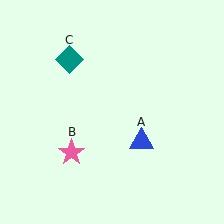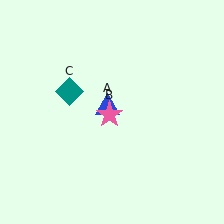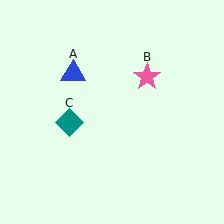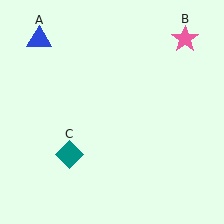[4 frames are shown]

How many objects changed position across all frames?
3 objects changed position: blue triangle (object A), pink star (object B), teal diamond (object C).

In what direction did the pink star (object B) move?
The pink star (object B) moved up and to the right.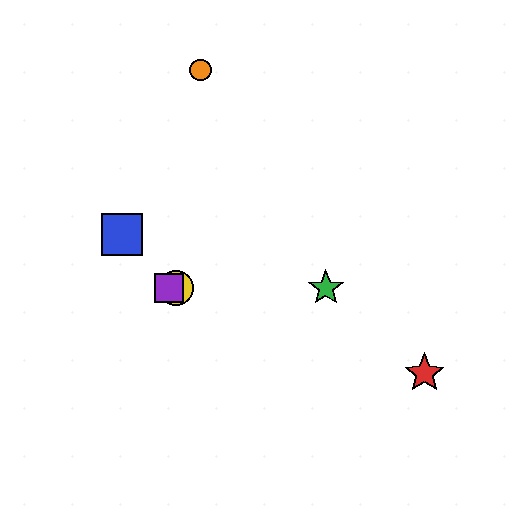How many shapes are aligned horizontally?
3 shapes (the green star, the yellow circle, the purple square) are aligned horizontally.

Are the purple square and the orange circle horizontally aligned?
No, the purple square is at y≈288 and the orange circle is at y≈70.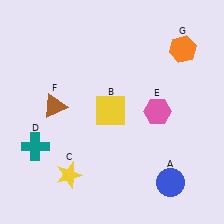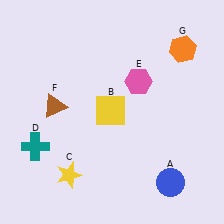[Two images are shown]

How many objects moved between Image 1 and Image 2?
1 object moved between the two images.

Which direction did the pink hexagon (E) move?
The pink hexagon (E) moved up.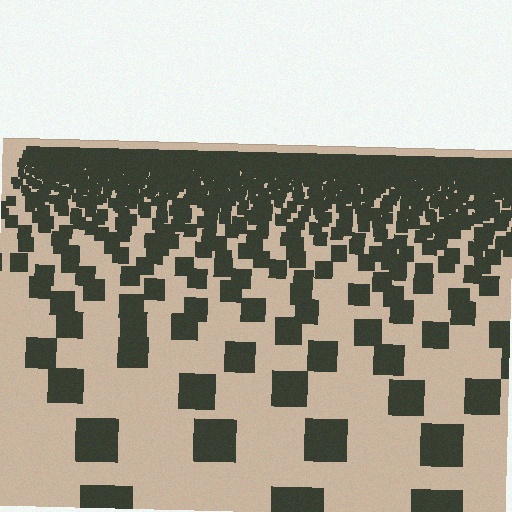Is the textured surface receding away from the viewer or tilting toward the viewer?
The surface is receding away from the viewer. Texture elements get smaller and denser toward the top.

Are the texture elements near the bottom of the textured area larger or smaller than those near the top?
Larger. Near the bottom, elements are closer to the viewer and appear at a bigger on-screen size.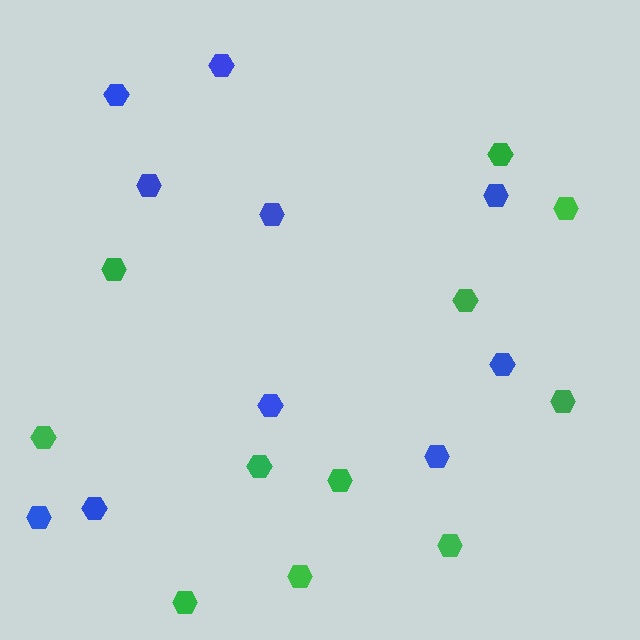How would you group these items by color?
There are 2 groups: one group of green hexagons (11) and one group of blue hexagons (10).